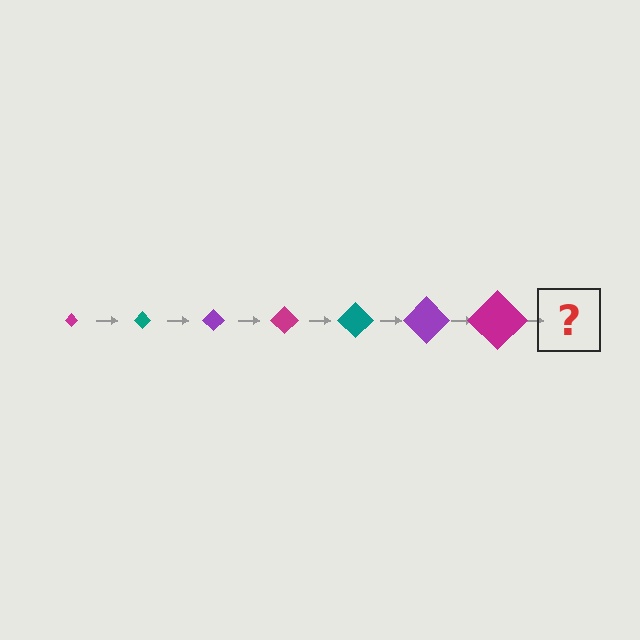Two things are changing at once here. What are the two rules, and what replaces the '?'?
The two rules are that the diamond grows larger each step and the color cycles through magenta, teal, and purple. The '?' should be a teal diamond, larger than the previous one.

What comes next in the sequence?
The next element should be a teal diamond, larger than the previous one.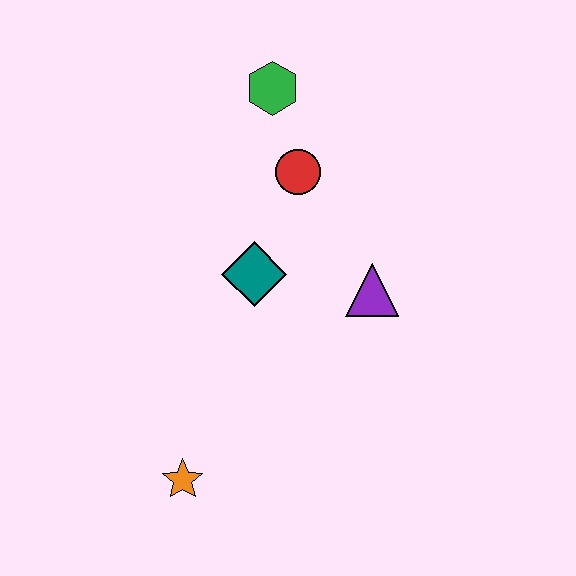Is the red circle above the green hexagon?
No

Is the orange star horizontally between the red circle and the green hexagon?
No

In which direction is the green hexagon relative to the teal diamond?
The green hexagon is above the teal diamond.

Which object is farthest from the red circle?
The orange star is farthest from the red circle.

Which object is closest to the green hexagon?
The red circle is closest to the green hexagon.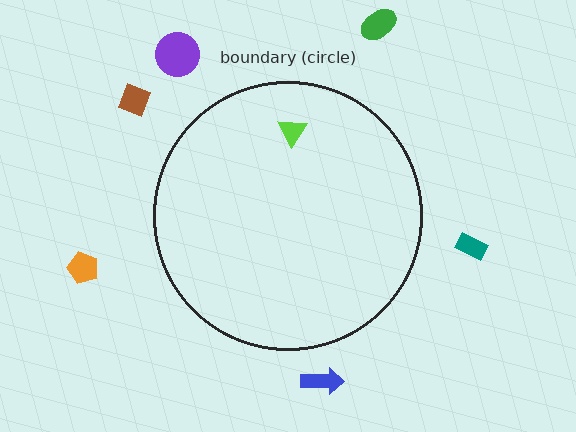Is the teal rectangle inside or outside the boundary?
Outside.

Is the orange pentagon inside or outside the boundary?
Outside.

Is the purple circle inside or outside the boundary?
Outside.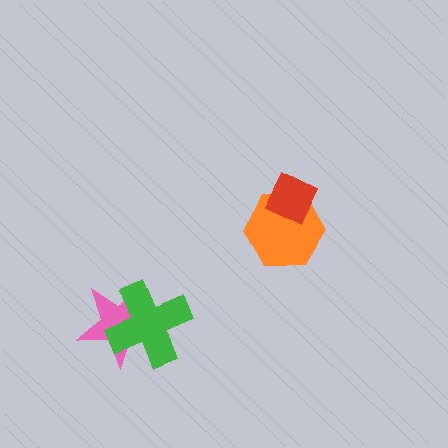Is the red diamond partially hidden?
No, no other shape covers it.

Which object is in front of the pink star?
The green cross is in front of the pink star.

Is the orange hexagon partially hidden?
Yes, it is partially covered by another shape.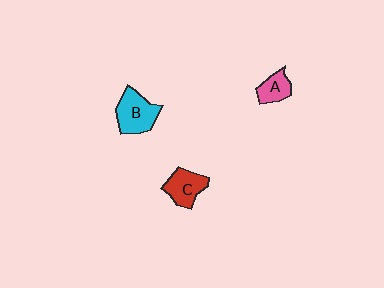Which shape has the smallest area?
Shape A (pink).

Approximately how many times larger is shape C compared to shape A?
Approximately 1.4 times.